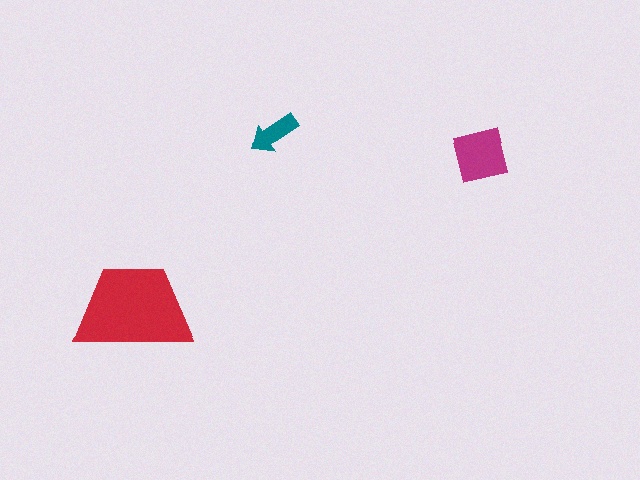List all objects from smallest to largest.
The teal arrow, the magenta square, the red trapezoid.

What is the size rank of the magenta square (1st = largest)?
2nd.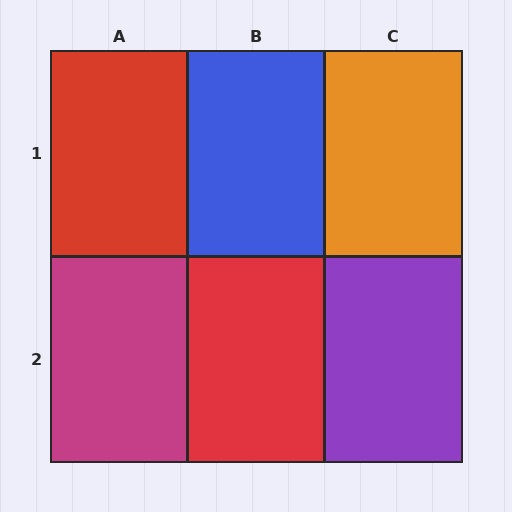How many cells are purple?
1 cell is purple.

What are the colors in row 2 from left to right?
Magenta, red, purple.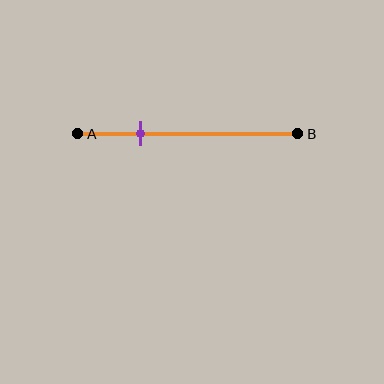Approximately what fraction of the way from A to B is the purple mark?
The purple mark is approximately 30% of the way from A to B.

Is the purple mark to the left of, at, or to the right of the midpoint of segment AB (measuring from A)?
The purple mark is to the left of the midpoint of segment AB.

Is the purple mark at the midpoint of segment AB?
No, the mark is at about 30% from A, not at the 50% midpoint.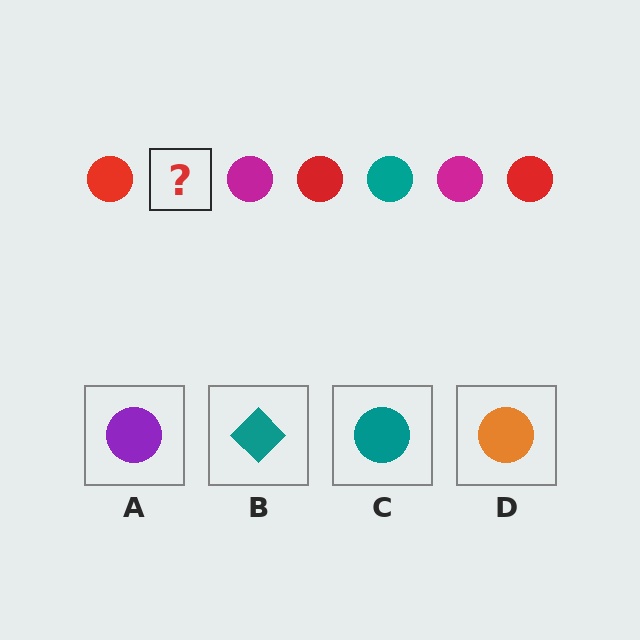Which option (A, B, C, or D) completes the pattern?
C.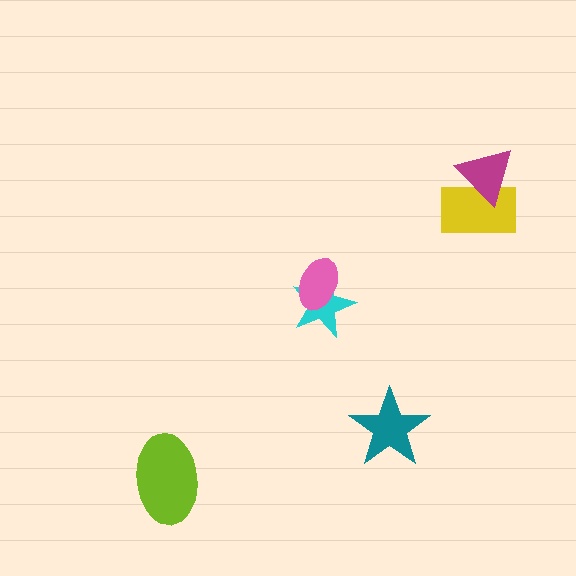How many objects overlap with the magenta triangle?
1 object overlaps with the magenta triangle.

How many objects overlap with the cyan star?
1 object overlaps with the cyan star.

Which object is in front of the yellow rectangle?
The magenta triangle is in front of the yellow rectangle.